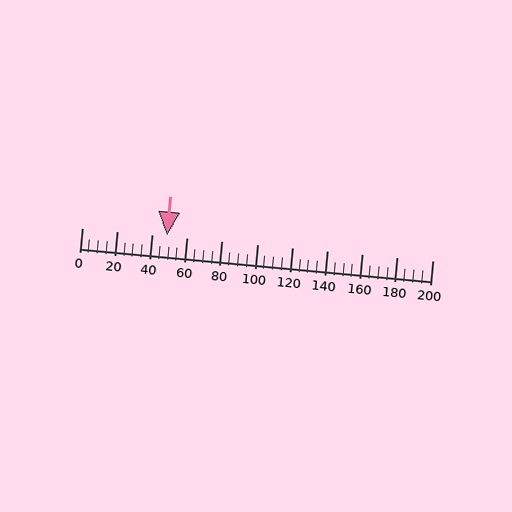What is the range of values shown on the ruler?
The ruler shows values from 0 to 200.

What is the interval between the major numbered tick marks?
The major tick marks are spaced 20 units apart.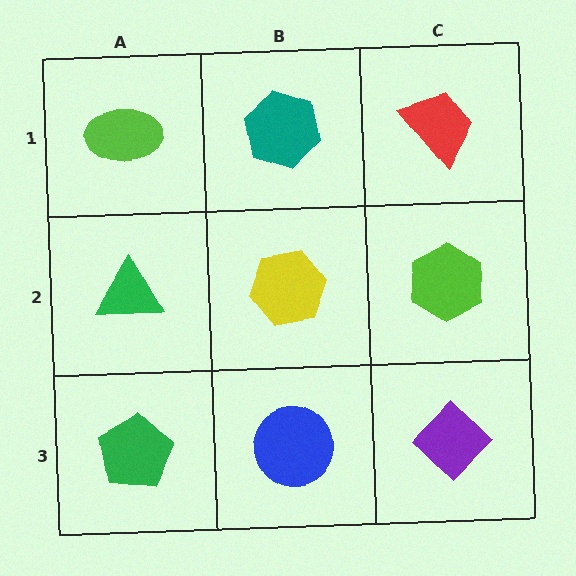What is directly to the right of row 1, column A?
A teal hexagon.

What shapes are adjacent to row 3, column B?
A yellow hexagon (row 2, column B), a green pentagon (row 3, column A), a purple diamond (row 3, column C).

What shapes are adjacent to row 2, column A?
A lime ellipse (row 1, column A), a green pentagon (row 3, column A), a yellow hexagon (row 2, column B).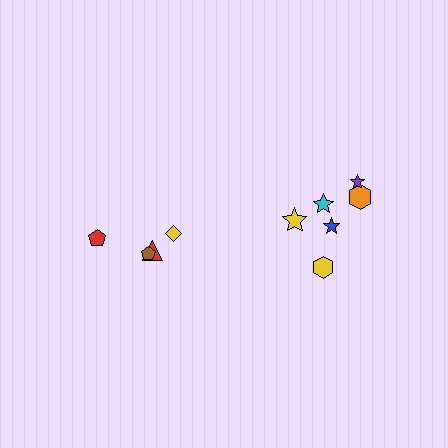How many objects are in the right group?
There are 6 objects.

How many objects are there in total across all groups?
There are 10 objects.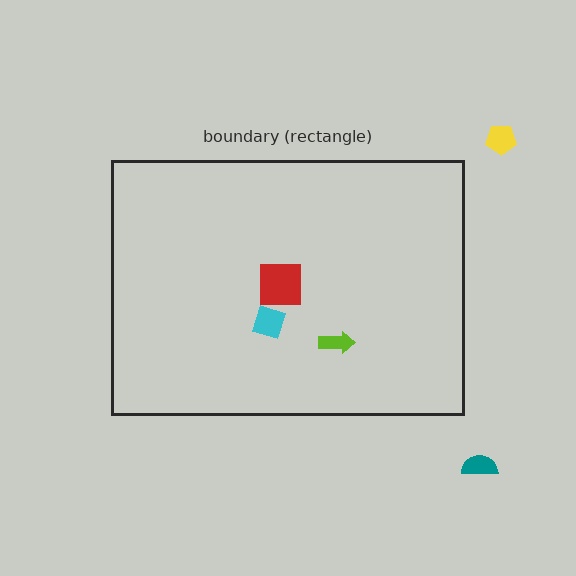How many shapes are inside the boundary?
3 inside, 2 outside.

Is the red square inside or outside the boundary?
Inside.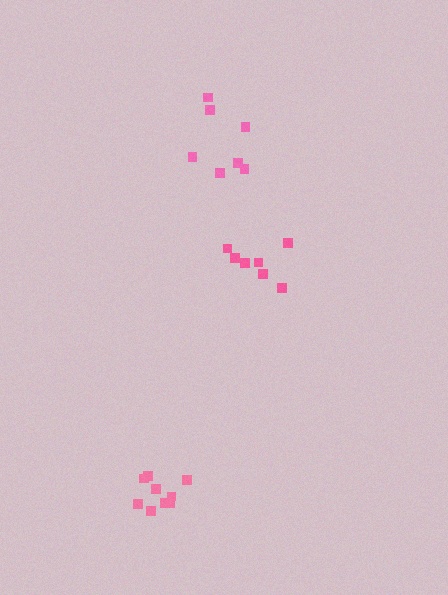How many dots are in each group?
Group 1: 7 dots, Group 2: 7 dots, Group 3: 9 dots (23 total).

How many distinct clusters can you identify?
There are 3 distinct clusters.